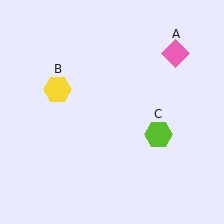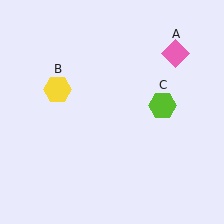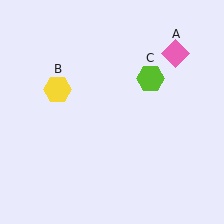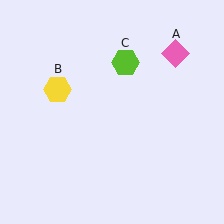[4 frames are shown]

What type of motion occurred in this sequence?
The lime hexagon (object C) rotated counterclockwise around the center of the scene.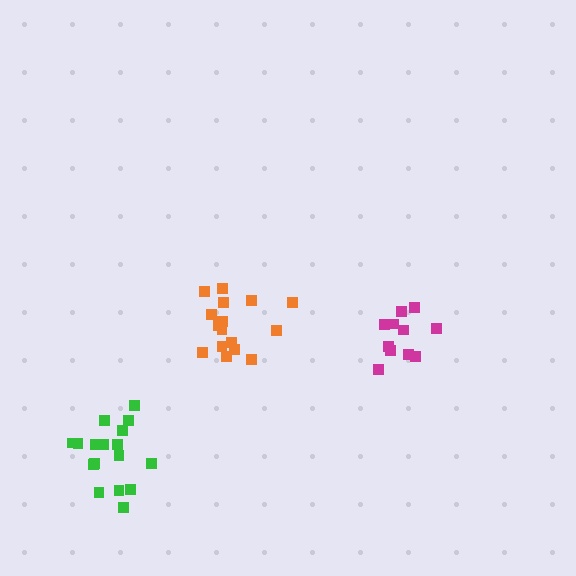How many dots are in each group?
Group 1: 16 dots, Group 2: 11 dots, Group 3: 17 dots (44 total).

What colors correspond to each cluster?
The clusters are colored: orange, magenta, green.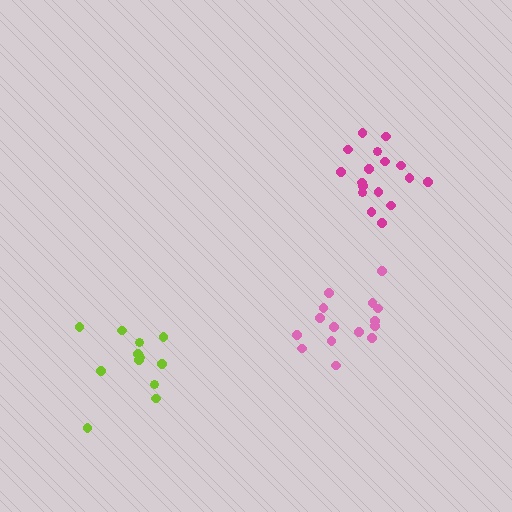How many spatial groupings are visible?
There are 3 spatial groupings.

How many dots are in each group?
Group 1: 17 dots, Group 2: 12 dots, Group 3: 15 dots (44 total).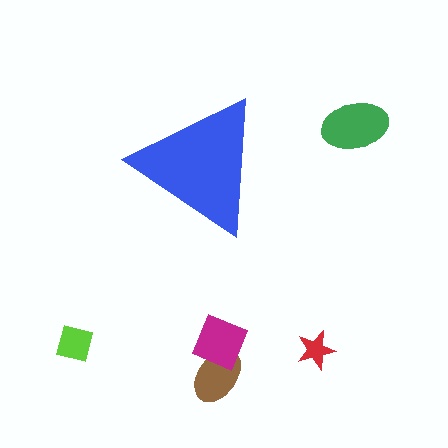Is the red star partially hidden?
No, the red star is fully visible.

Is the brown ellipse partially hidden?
No, the brown ellipse is fully visible.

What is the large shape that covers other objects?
A blue triangle.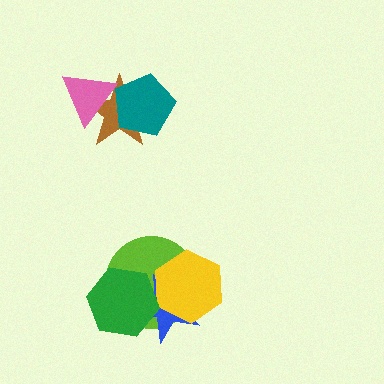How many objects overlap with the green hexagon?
2 objects overlap with the green hexagon.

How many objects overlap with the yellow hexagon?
2 objects overlap with the yellow hexagon.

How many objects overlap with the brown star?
2 objects overlap with the brown star.